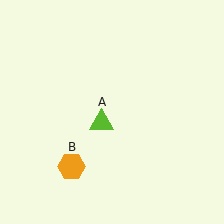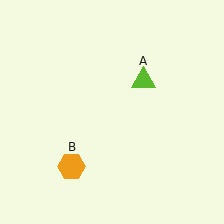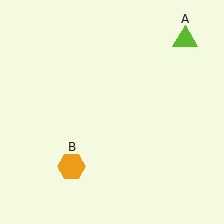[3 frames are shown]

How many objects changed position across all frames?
1 object changed position: lime triangle (object A).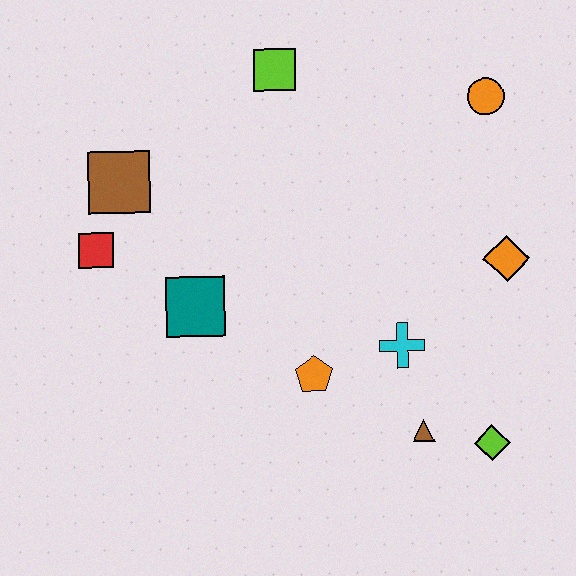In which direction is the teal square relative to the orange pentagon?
The teal square is to the left of the orange pentagon.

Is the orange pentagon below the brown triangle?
No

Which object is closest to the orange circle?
The orange diamond is closest to the orange circle.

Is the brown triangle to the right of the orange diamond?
No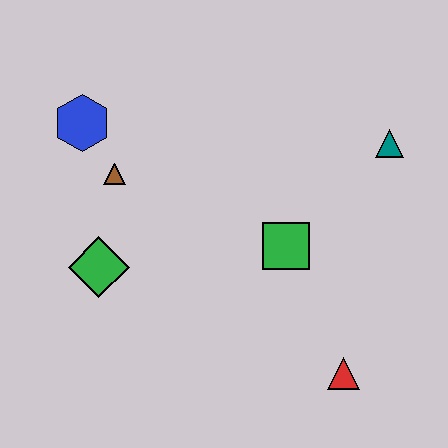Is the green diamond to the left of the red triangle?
Yes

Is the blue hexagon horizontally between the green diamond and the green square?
No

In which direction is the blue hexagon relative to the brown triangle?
The blue hexagon is above the brown triangle.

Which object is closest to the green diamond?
The brown triangle is closest to the green diamond.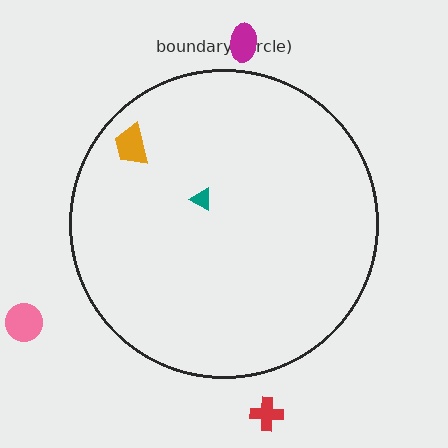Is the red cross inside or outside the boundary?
Outside.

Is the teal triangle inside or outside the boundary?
Inside.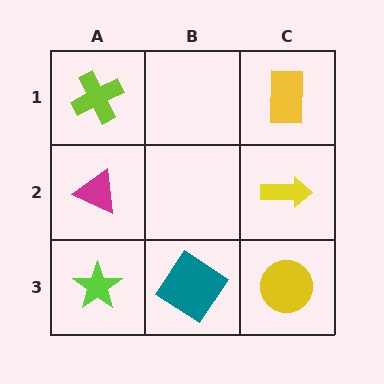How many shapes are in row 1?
2 shapes.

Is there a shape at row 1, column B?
No, that cell is empty.